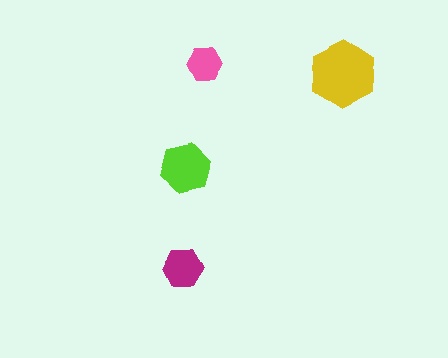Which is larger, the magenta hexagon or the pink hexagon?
The magenta one.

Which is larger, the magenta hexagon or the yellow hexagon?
The yellow one.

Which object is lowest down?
The magenta hexagon is bottommost.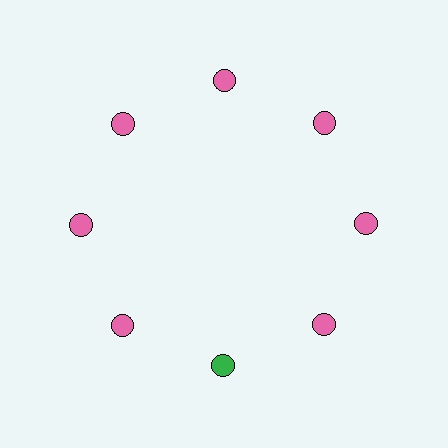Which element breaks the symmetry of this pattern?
The green circle at roughly the 6 o'clock position breaks the symmetry. All other shapes are pink circles.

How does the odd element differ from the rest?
It has a different color: green instead of pink.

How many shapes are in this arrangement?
There are 8 shapes arranged in a ring pattern.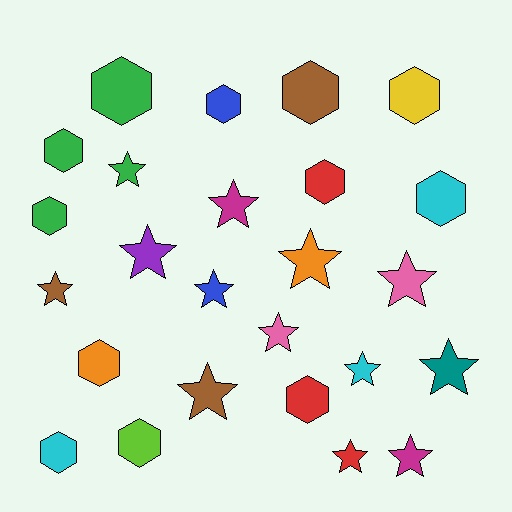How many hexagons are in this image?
There are 12 hexagons.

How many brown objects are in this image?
There are 3 brown objects.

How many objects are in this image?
There are 25 objects.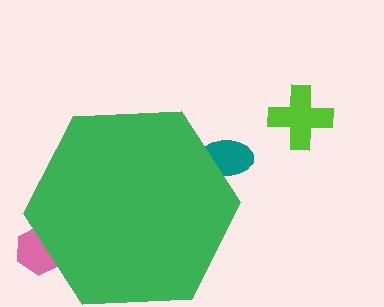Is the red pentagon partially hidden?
Yes, the red pentagon is partially hidden behind the green hexagon.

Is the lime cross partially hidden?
No, the lime cross is fully visible.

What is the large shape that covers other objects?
A green hexagon.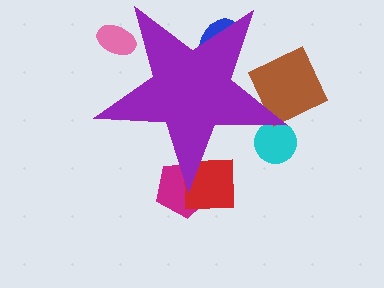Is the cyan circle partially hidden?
Yes, the cyan circle is partially hidden behind the purple star.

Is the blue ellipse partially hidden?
Yes, the blue ellipse is partially hidden behind the purple star.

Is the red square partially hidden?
Yes, the red square is partially hidden behind the purple star.